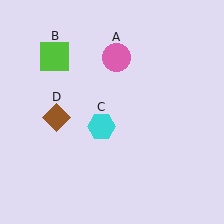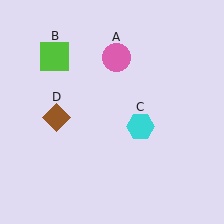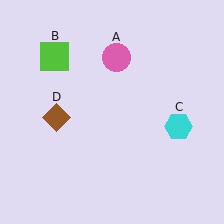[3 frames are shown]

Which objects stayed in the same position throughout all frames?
Pink circle (object A) and lime square (object B) and brown diamond (object D) remained stationary.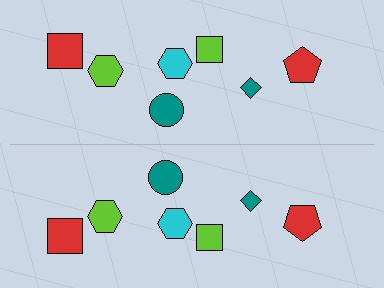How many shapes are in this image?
There are 14 shapes in this image.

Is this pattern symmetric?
Yes, this pattern has bilateral (reflection) symmetry.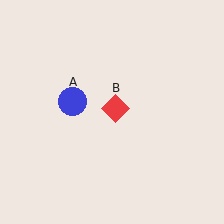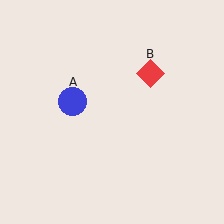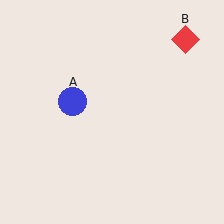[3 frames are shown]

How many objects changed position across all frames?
1 object changed position: red diamond (object B).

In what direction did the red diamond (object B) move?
The red diamond (object B) moved up and to the right.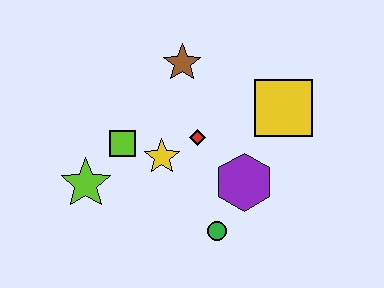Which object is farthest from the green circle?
The brown star is farthest from the green circle.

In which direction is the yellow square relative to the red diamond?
The yellow square is to the right of the red diamond.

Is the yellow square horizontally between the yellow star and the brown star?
No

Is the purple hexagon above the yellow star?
No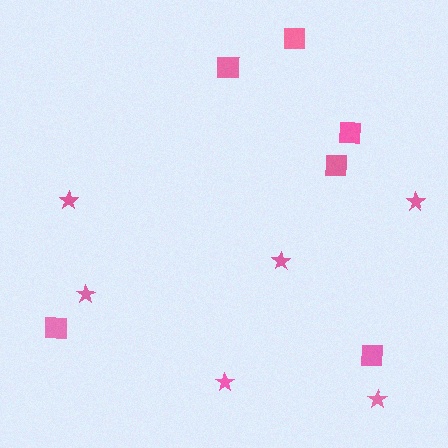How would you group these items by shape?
There are 2 groups: one group of stars (6) and one group of squares (6).